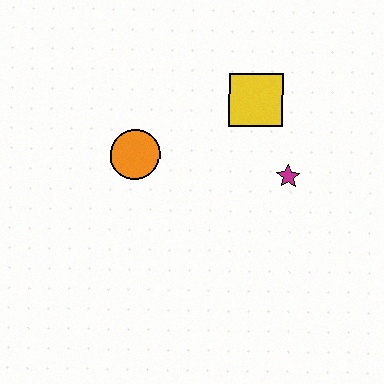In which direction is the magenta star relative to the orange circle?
The magenta star is to the right of the orange circle.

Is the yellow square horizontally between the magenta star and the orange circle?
Yes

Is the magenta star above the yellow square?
No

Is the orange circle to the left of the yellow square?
Yes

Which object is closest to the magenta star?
The yellow square is closest to the magenta star.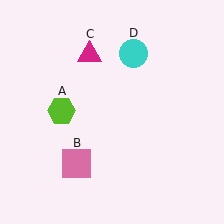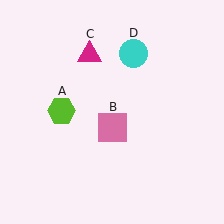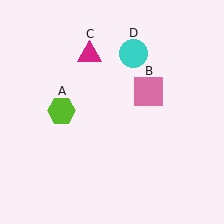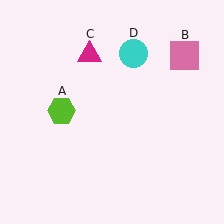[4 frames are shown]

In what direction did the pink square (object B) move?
The pink square (object B) moved up and to the right.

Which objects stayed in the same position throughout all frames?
Lime hexagon (object A) and magenta triangle (object C) and cyan circle (object D) remained stationary.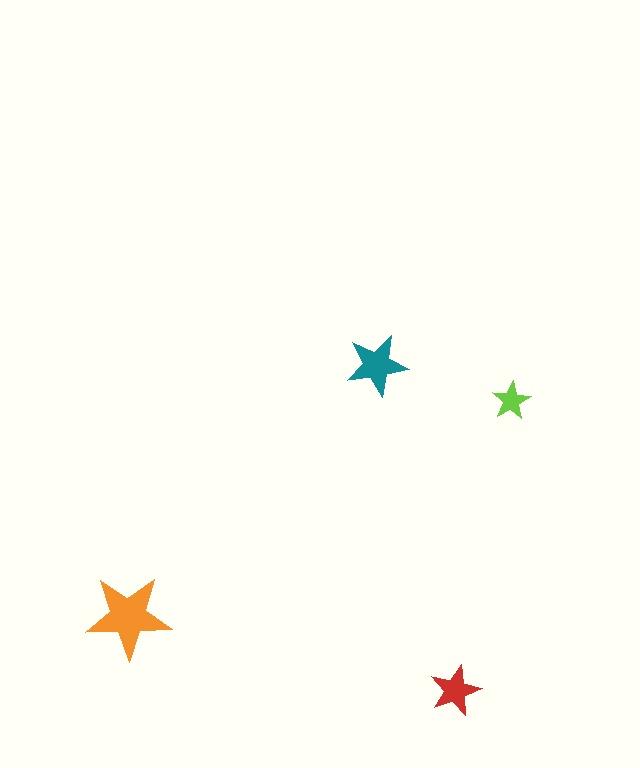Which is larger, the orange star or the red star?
The orange one.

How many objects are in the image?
There are 4 objects in the image.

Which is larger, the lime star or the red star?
The red one.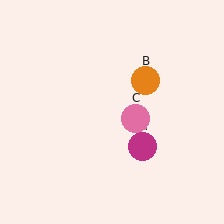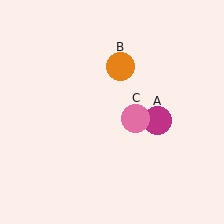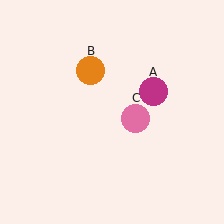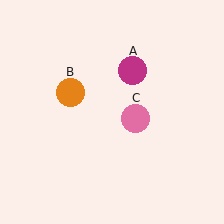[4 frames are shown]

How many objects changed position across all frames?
2 objects changed position: magenta circle (object A), orange circle (object B).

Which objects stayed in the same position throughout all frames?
Pink circle (object C) remained stationary.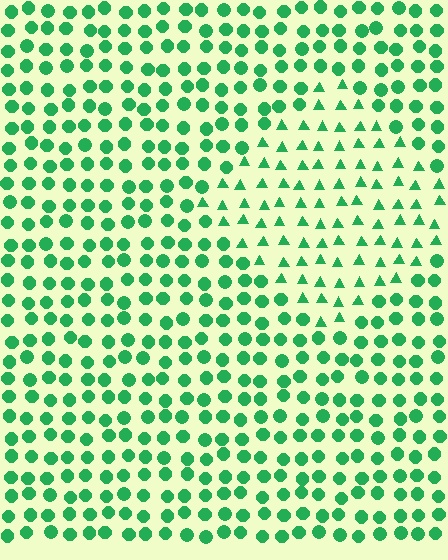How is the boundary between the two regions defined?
The boundary is defined by a change in element shape: triangles inside vs. circles outside. All elements share the same color and spacing.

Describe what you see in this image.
The image is filled with small green elements arranged in a uniform grid. A diamond-shaped region contains triangles, while the surrounding area contains circles. The boundary is defined purely by the change in element shape.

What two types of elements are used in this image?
The image uses triangles inside the diamond region and circles outside it.